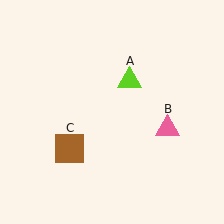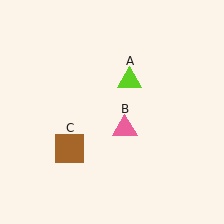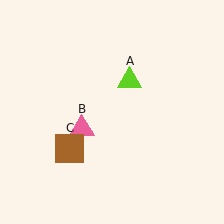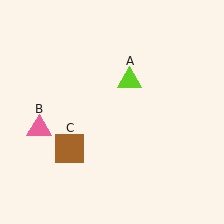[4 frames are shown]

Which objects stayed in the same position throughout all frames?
Lime triangle (object A) and brown square (object C) remained stationary.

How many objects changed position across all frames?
1 object changed position: pink triangle (object B).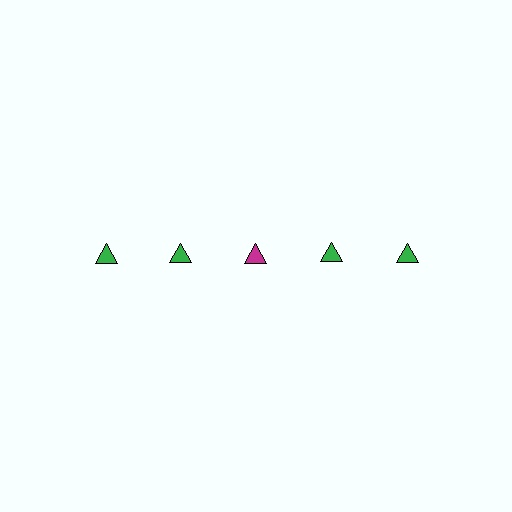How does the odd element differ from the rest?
It has a different color: magenta instead of green.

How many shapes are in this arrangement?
There are 5 shapes arranged in a grid pattern.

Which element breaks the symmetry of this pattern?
The magenta triangle in the top row, center column breaks the symmetry. All other shapes are green triangles.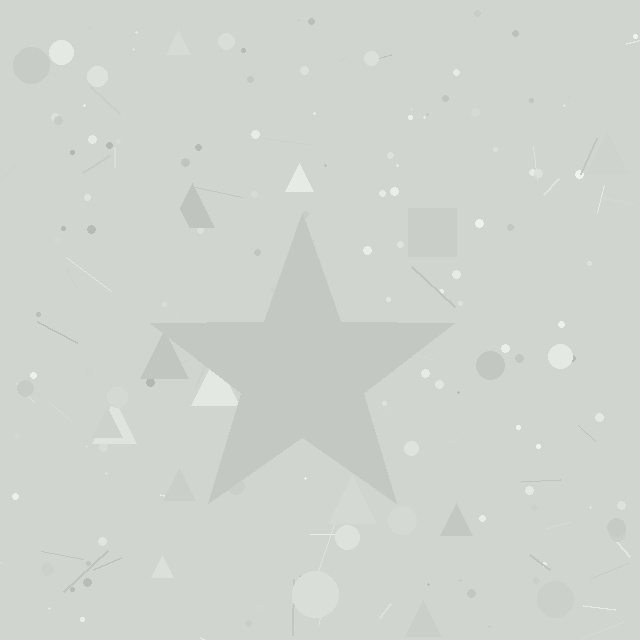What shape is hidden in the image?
A star is hidden in the image.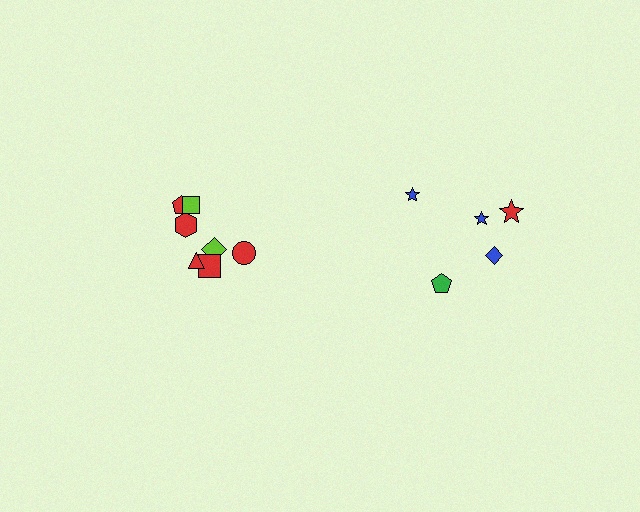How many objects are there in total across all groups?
There are 12 objects.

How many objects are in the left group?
There are 7 objects.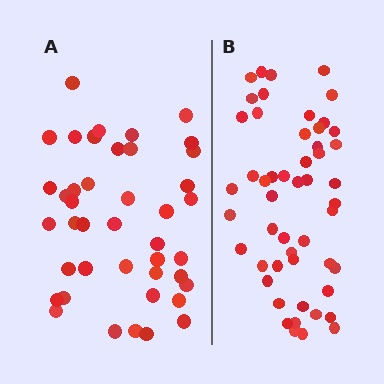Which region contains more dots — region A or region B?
Region B (the right region) has more dots.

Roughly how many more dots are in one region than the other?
Region B has roughly 8 or so more dots than region A.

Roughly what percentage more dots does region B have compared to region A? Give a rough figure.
About 20% more.